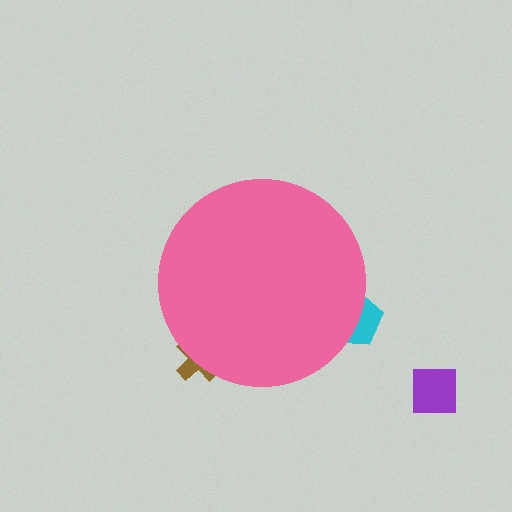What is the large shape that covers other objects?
A pink circle.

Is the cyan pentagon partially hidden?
Yes, the cyan pentagon is partially hidden behind the pink circle.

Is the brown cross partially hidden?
Yes, the brown cross is partially hidden behind the pink circle.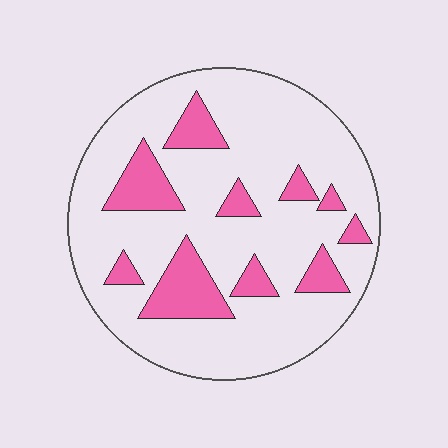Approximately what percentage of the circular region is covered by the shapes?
Approximately 20%.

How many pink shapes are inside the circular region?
10.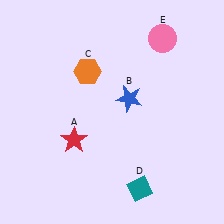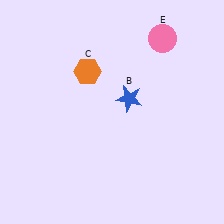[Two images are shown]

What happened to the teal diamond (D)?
The teal diamond (D) was removed in Image 2. It was in the bottom-right area of Image 1.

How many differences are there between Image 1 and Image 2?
There are 2 differences between the two images.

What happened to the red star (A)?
The red star (A) was removed in Image 2. It was in the bottom-left area of Image 1.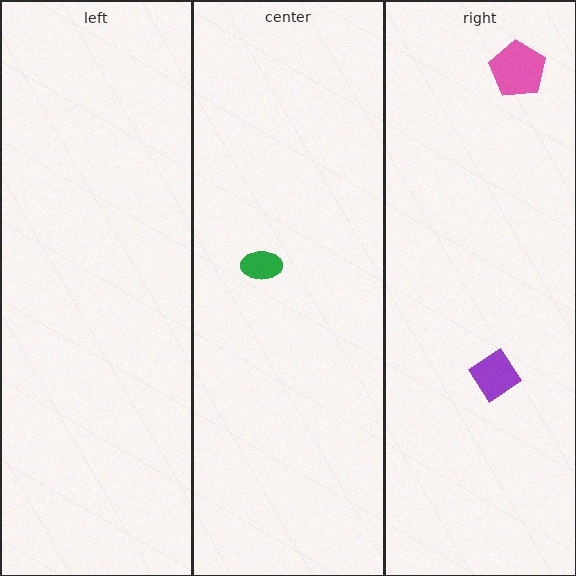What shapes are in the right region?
The pink pentagon, the purple diamond.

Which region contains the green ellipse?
The center region.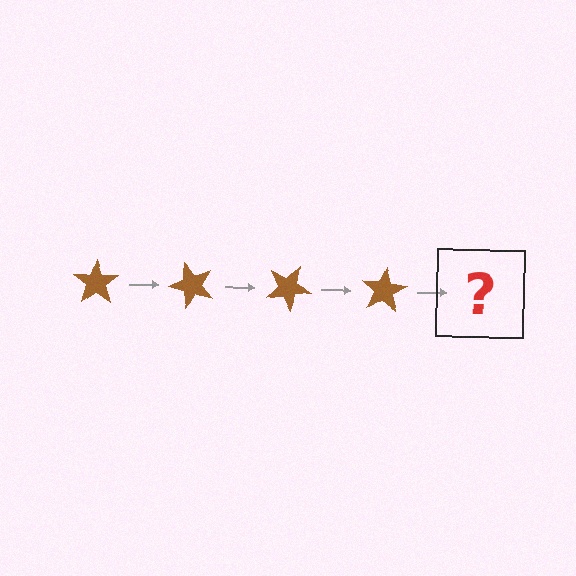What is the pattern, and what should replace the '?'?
The pattern is that the star rotates 50 degrees each step. The '?' should be a brown star rotated 200 degrees.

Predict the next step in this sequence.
The next step is a brown star rotated 200 degrees.